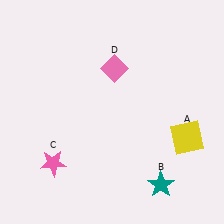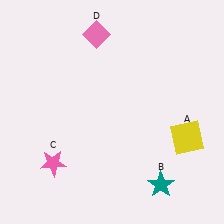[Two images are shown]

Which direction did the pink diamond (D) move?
The pink diamond (D) moved up.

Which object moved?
The pink diamond (D) moved up.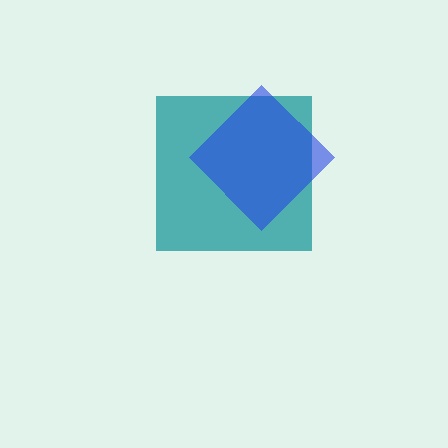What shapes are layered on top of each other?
The layered shapes are: a teal square, a blue diamond.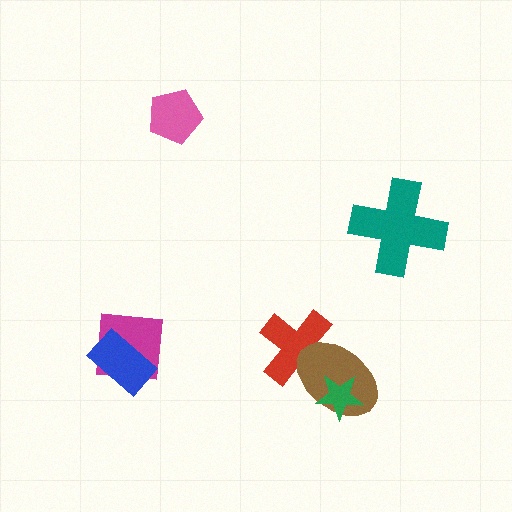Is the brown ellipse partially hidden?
Yes, it is partially covered by another shape.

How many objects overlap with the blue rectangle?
1 object overlaps with the blue rectangle.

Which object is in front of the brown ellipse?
The green star is in front of the brown ellipse.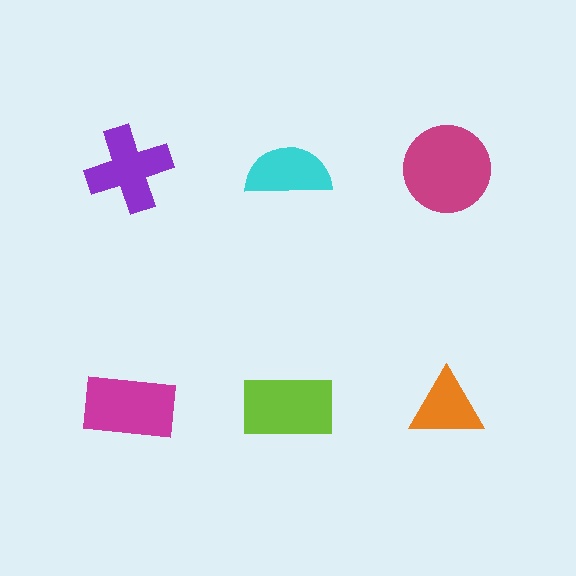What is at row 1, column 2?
A cyan semicircle.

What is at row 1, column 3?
A magenta circle.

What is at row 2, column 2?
A lime rectangle.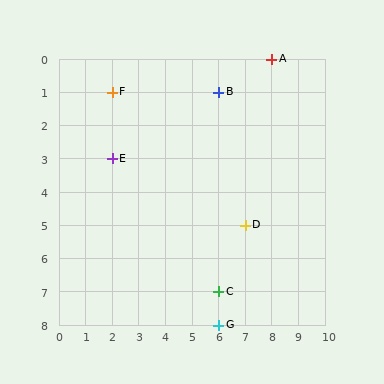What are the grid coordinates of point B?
Point B is at grid coordinates (6, 1).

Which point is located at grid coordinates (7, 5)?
Point D is at (7, 5).